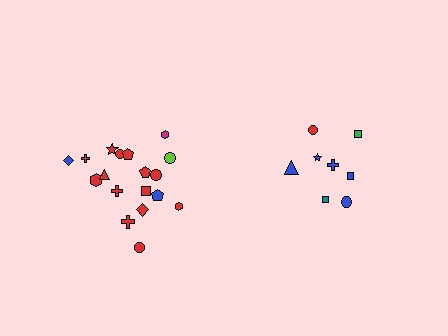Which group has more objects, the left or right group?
The left group.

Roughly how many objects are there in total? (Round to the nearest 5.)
Roughly 25 objects in total.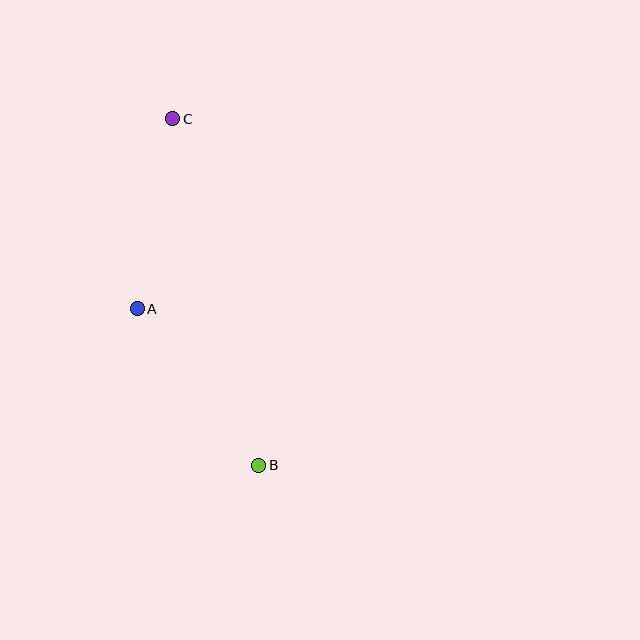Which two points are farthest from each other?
Points B and C are farthest from each other.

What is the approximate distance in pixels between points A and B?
The distance between A and B is approximately 198 pixels.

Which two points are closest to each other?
Points A and C are closest to each other.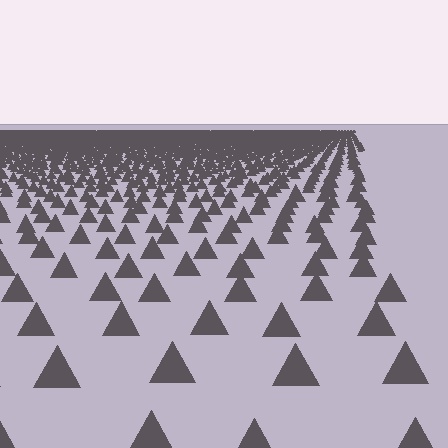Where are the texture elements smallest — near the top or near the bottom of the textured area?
Near the top.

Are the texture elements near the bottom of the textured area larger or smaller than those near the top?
Larger. Near the bottom, elements are closer to the viewer and appear at a bigger on-screen size.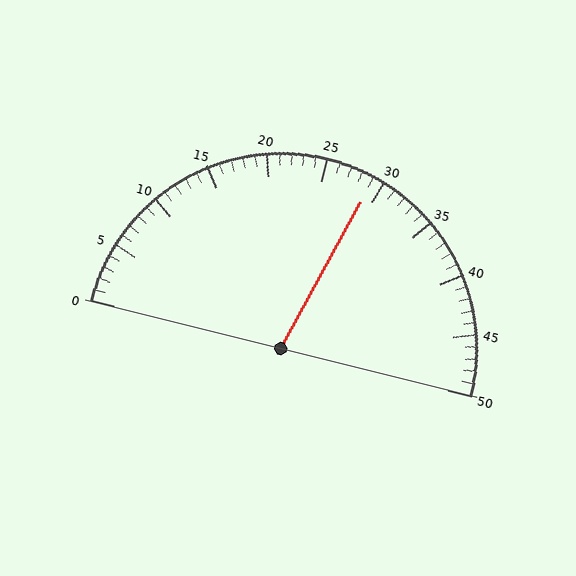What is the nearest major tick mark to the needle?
The nearest major tick mark is 30.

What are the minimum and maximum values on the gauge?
The gauge ranges from 0 to 50.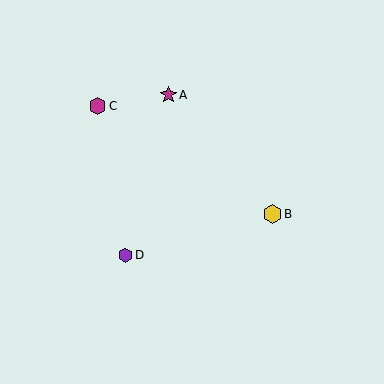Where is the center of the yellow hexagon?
The center of the yellow hexagon is at (272, 214).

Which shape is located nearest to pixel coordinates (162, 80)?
The magenta star (labeled A) at (168, 95) is nearest to that location.